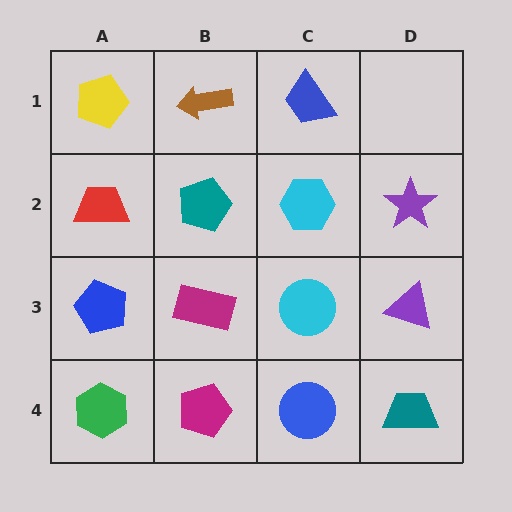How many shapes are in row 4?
4 shapes.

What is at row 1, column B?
A brown arrow.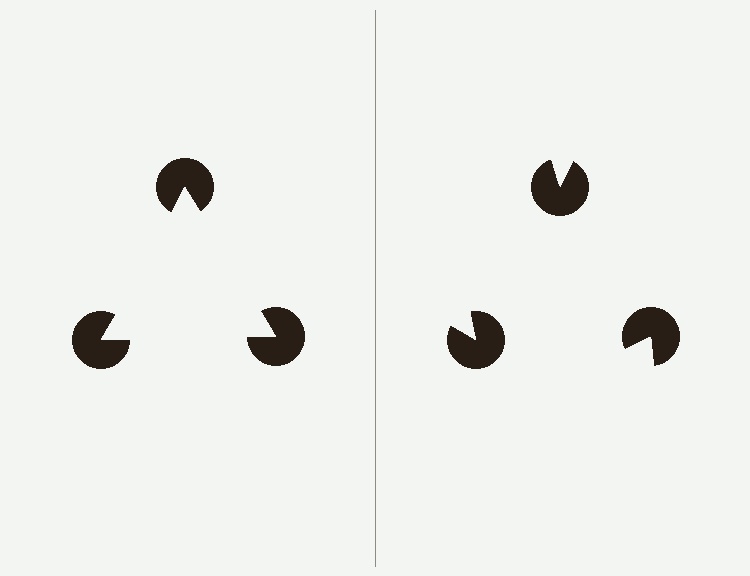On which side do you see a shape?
An illusory triangle appears on the left side. On the right side the wedge cuts are rotated, so no coherent shape forms.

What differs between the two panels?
The pac-man discs are positioned identically on both sides; only the wedge orientations differ. On the left they align to a triangle; on the right they are misaligned.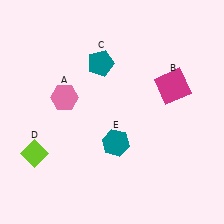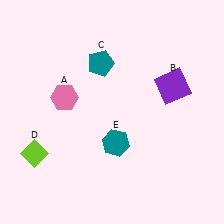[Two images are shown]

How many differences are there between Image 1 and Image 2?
There is 1 difference between the two images.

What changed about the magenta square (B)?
In Image 1, B is magenta. In Image 2, it changed to purple.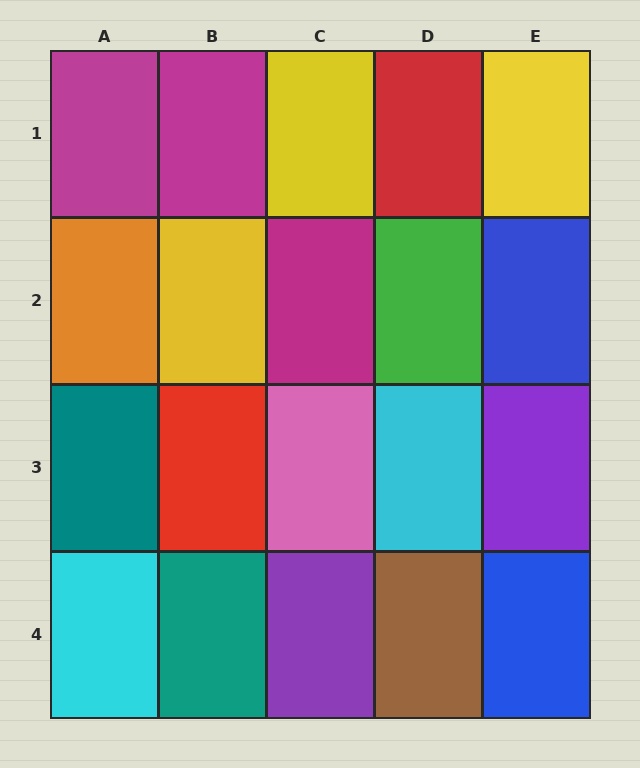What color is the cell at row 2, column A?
Orange.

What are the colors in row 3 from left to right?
Teal, red, pink, cyan, purple.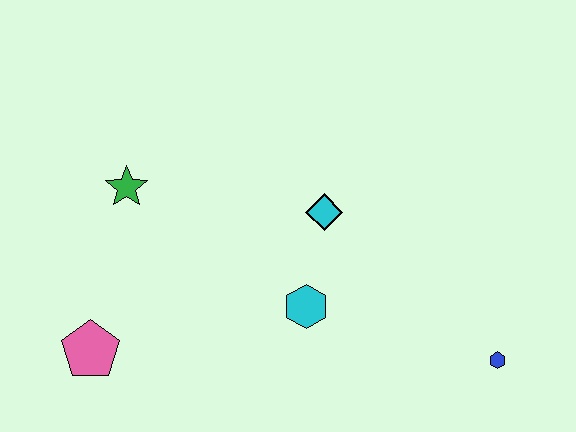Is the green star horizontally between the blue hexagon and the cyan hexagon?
No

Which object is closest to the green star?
The pink pentagon is closest to the green star.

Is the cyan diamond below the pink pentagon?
No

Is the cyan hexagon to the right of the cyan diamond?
No